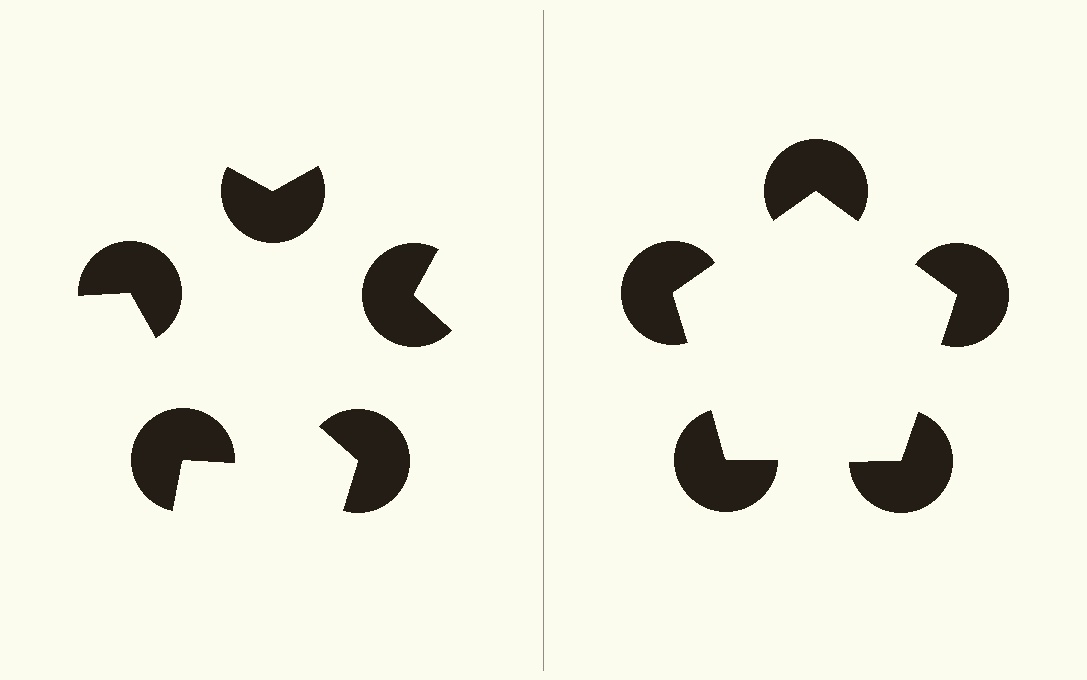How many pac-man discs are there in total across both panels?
10 — 5 on each side.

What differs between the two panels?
The pac-man discs are positioned identically on both sides; only the wedge orientations differ. On the right they align to a pentagon; on the left they are misaligned.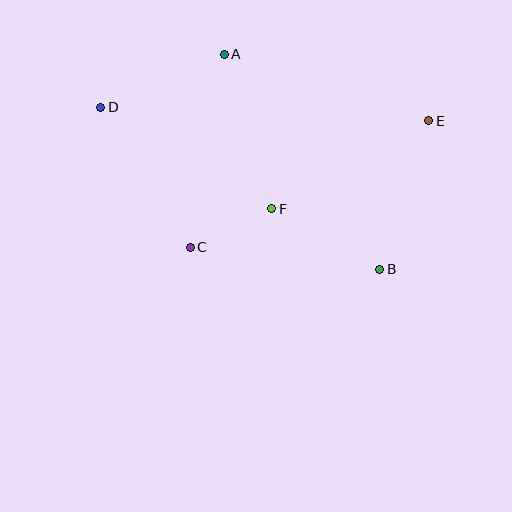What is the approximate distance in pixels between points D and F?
The distance between D and F is approximately 199 pixels.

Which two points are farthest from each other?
Points D and E are farthest from each other.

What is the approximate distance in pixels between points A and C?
The distance between A and C is approximately 196 pixels.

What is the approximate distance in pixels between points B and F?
The distance between B and F is approximately 123 pixels.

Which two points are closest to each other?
Points C and F are closest to each other.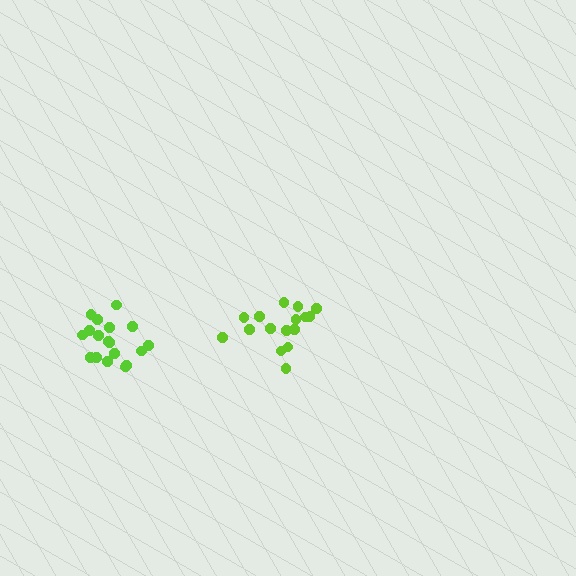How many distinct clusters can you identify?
There are 2 distinct clusters.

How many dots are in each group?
Group 1: 18 dots, Group 2: 16 dots (34 total).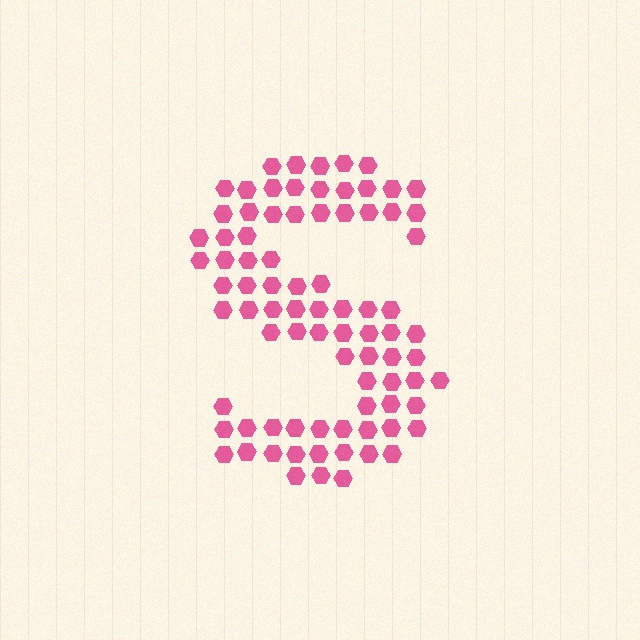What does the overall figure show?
The overall figure shows the letter S.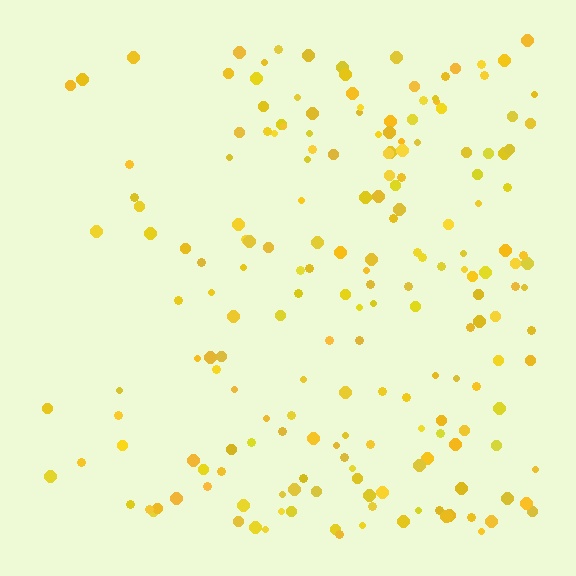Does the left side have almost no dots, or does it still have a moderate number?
Still a moderate number, just noticeably fewer than the right.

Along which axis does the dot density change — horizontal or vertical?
Horizontal.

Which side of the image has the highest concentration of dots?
The right.